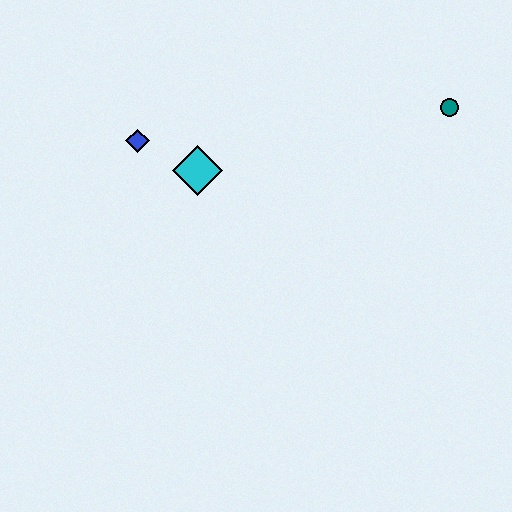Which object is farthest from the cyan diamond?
The teal circle is farthest from the cyan diamond.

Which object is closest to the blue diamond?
The cyan diamond is closest to the blue diamond.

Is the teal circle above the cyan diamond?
Yes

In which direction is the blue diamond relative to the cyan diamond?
The blue diamond is to the left of the cyan diamond.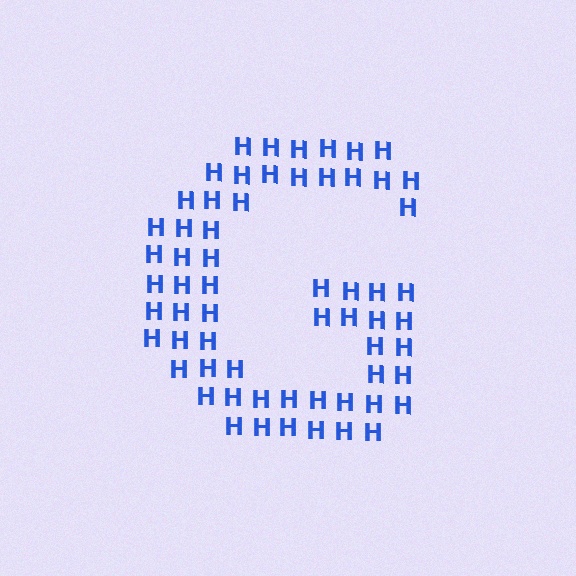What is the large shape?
The large shape is the letter G.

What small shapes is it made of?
It is made of small letter H's.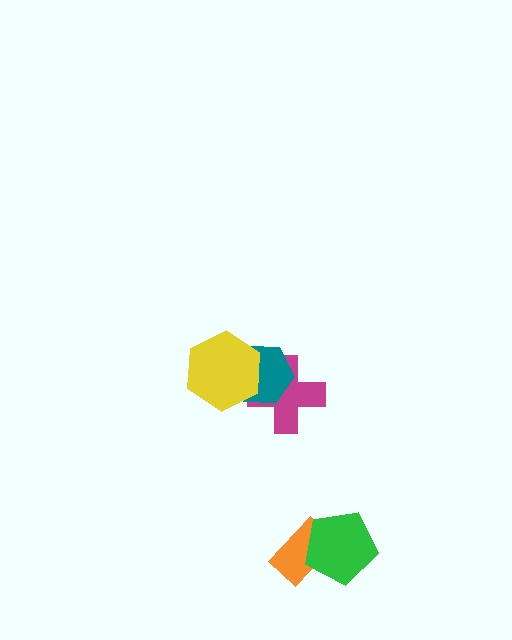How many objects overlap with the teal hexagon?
2 objects overlap with the teal hexagon.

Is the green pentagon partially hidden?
No, no other shape covers it.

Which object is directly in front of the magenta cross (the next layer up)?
The teal hexagon is directly in front of the magenta cross.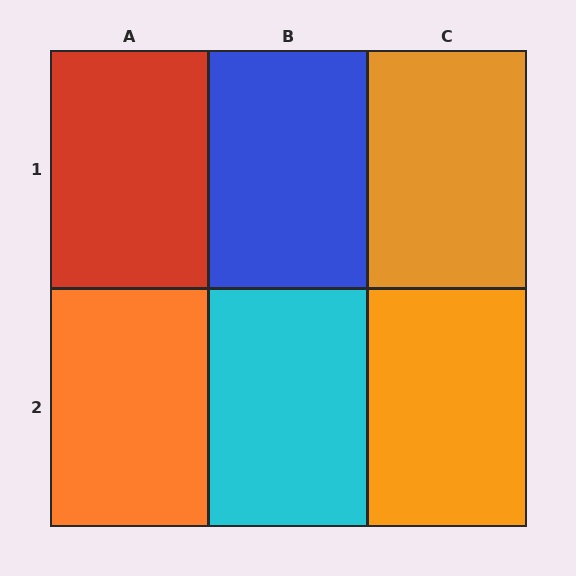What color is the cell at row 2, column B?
Cyan.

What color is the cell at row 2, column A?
Orange.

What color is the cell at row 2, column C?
Orange.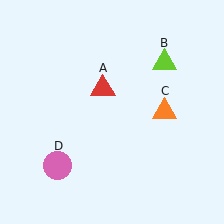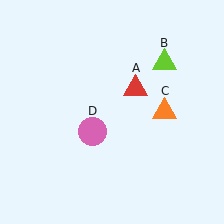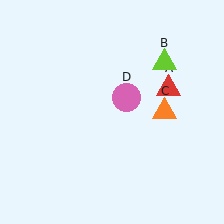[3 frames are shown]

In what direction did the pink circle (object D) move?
The pink circle (object D) moved up and to the right.